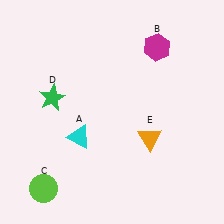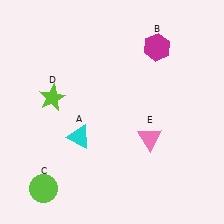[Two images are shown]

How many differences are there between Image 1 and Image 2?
There are 2 differences between the two images.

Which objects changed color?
D changed from green to lime. E changed from orange to pink.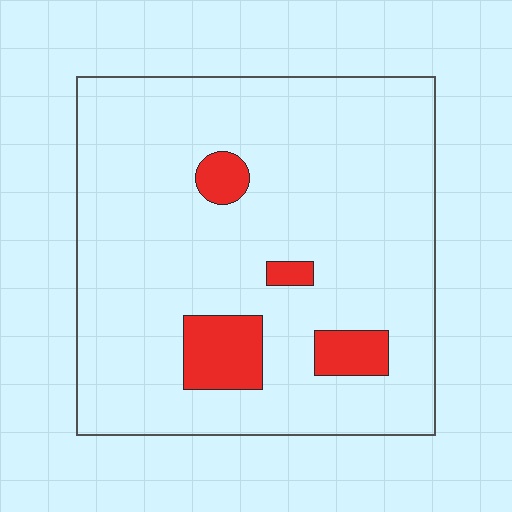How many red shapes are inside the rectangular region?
4.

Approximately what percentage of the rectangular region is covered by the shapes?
Approximately 10%.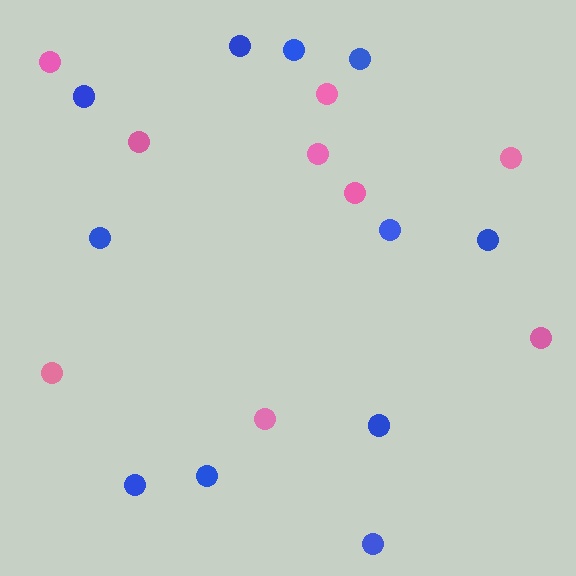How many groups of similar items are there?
There are 2 groups: one group of pink circles (9) and one group of blue circles (11).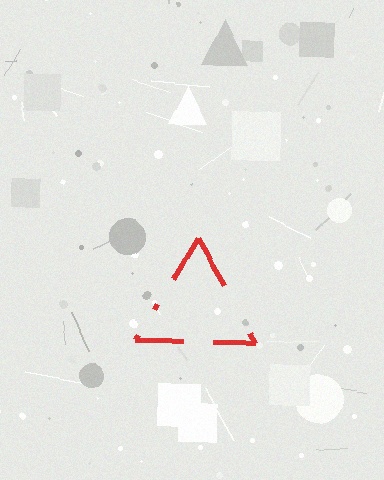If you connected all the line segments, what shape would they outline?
They would outline a triangle.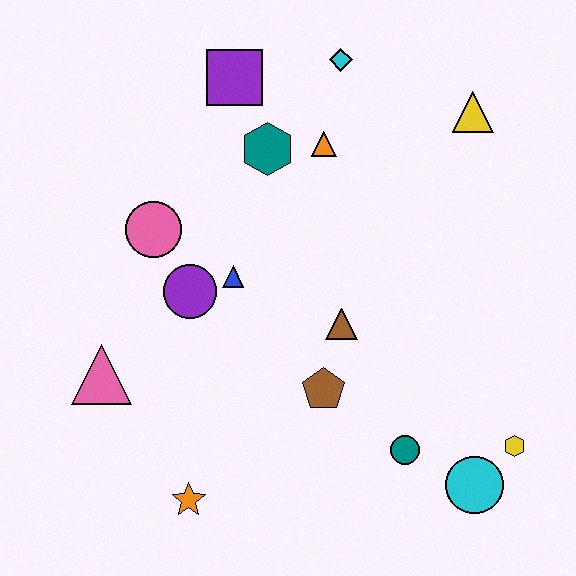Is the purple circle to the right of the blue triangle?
No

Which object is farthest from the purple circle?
The yellow hexagon is farthest from the purple circle.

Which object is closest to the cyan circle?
The yellow hexagon is closest to the cyan circle.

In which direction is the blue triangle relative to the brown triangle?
The blue triangle is to the left of the brown triangle.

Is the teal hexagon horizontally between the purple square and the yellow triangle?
Yes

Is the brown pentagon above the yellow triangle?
No